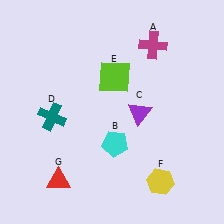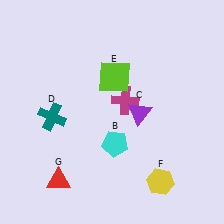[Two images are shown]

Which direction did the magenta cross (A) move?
The magenta cross (A) moved down.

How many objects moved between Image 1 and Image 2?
1 object moved between the two images.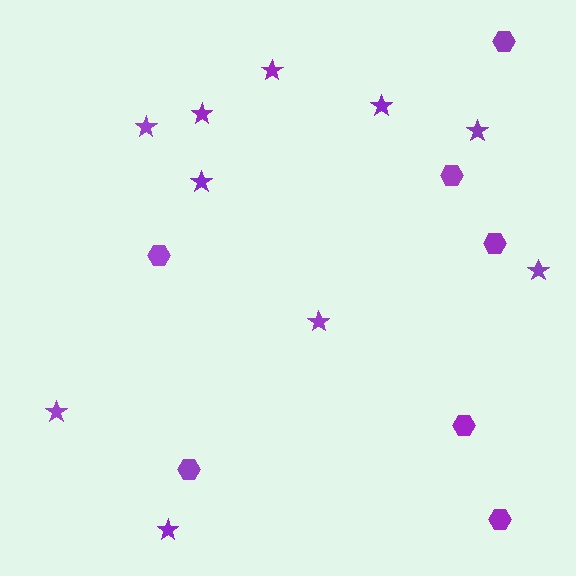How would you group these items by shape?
There are 2 groups: one group of stars (10) and one group of hexagons (7).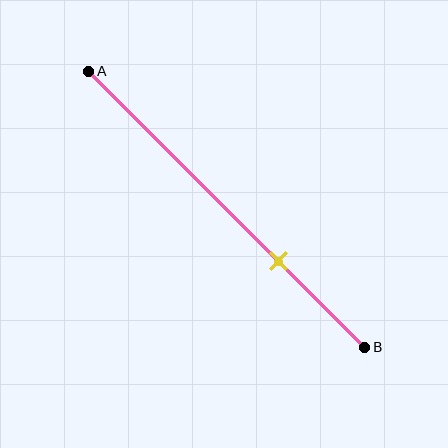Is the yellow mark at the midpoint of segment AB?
No, the mark is at about 70% from A, not at the 50% midpoint.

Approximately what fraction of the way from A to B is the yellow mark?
The yellow mark is approximately 70% of the way from A to B.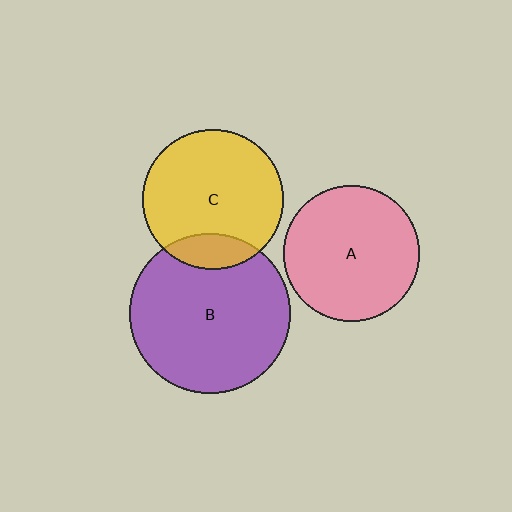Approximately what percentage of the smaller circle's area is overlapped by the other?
Approximately 15%.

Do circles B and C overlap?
Yes.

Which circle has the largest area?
Circle B (purple).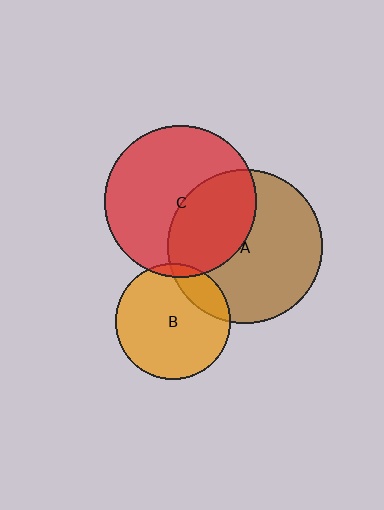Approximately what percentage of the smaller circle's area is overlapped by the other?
Approximately 15%.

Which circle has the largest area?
Circle A (brown).